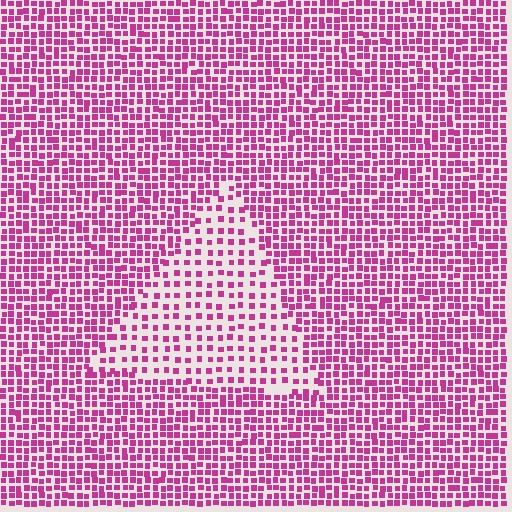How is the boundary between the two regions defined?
The boundary is defined by a change in element density (approximately 2.0x ratio). All elements are the same color, size, and shape.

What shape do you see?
I see a triangle.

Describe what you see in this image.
The image contains small magenta elements arranged at two different densities. A triangle-shaped region is visible where the elements are less densely packed than the surrounding area.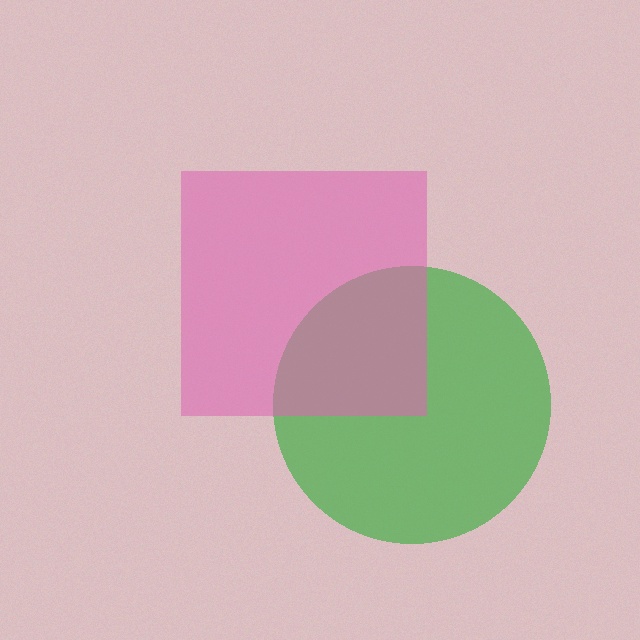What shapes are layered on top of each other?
The layered shapes are: a green circle, a pink square.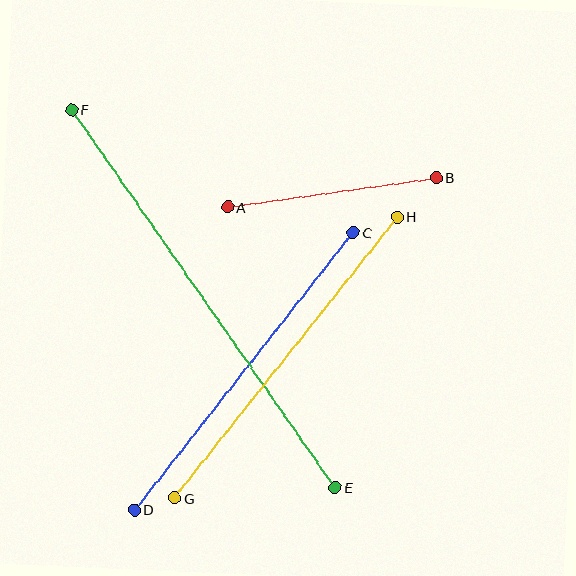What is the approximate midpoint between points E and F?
The midpoint is at approximately (204, 299) pixels.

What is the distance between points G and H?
The distance is approximately 359 pixels.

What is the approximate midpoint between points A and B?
The midpoint is at approximately (332, 192) pixels.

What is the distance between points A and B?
The distance is approximately 211 pixels.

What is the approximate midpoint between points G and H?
The midpoint is at approximately (286, 358) pixels.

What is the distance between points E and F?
The distance is approximately 461 pixels.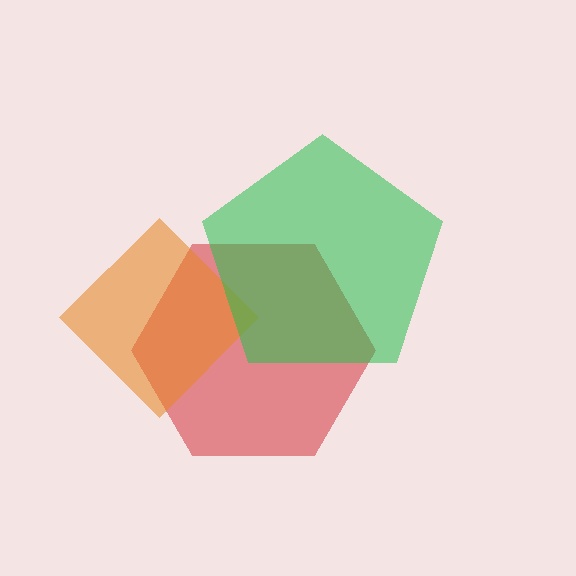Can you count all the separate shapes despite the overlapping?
Yes, there are 3 separate shapes.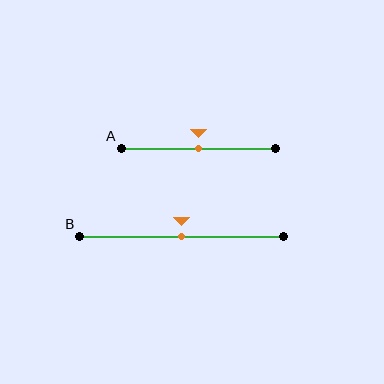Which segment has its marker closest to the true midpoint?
Segment A has its marker closest to the true midpoint.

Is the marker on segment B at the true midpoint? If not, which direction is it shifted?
Yes, the marker on segment B is at the true midpoint.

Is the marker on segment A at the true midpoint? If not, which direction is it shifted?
Yes, the marker on segment A is at the true midpoint.